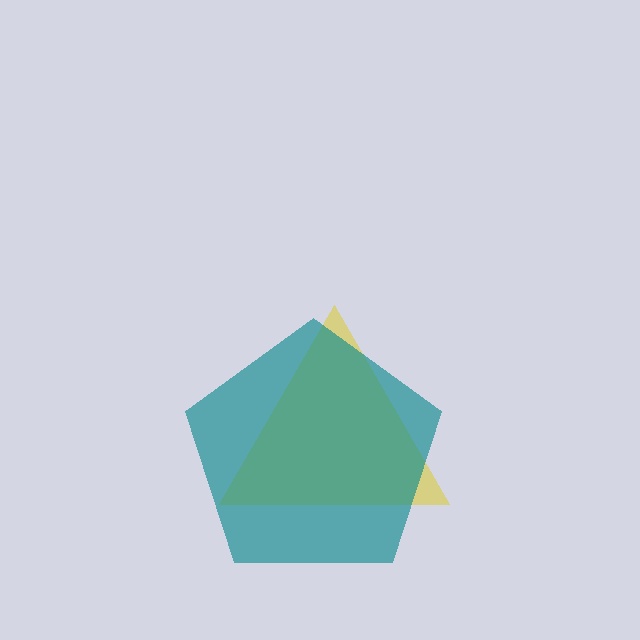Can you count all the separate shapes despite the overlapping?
Yes, there are 2 separate shapes.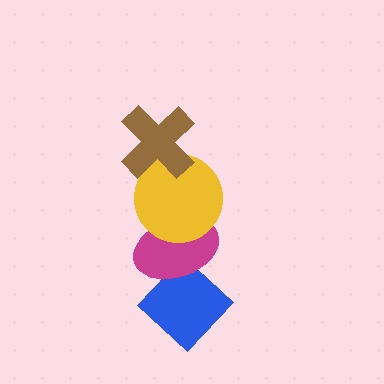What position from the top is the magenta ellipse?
The magenta ellipse is 3rd from the top.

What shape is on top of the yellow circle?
The brown cross is on top of the yellow circle.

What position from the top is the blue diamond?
The blue diamond is 4th from the top.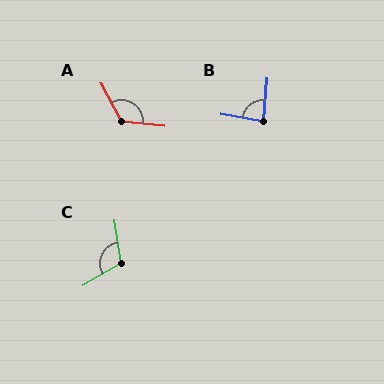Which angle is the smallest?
B, at approximately 84 degrees.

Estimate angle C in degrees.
Approximately 111 degrees.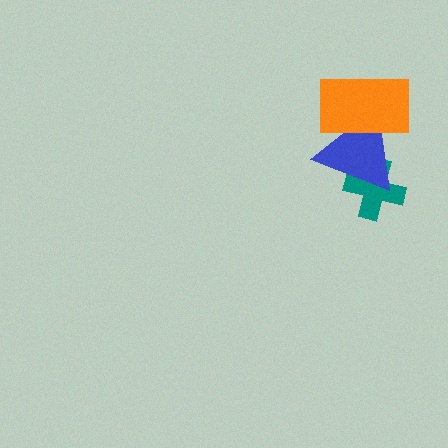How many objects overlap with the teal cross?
1 object overlaps with the teal cross.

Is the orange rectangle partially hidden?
No, no other shape covers it.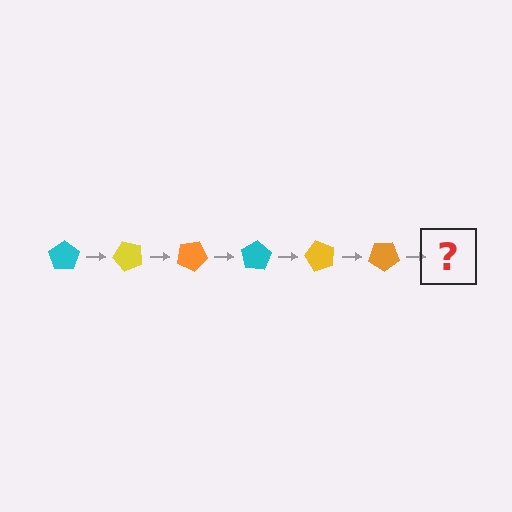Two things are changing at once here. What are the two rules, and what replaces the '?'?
The two rules are that it rotates 50 degrees each step and the color cycles through cyan, yellow, and orange. The '?' should be a cyan pentagon, rotated 300 degrees from the start.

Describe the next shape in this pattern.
It should be a cyan pentagon, rotated 300 degrees from the start.